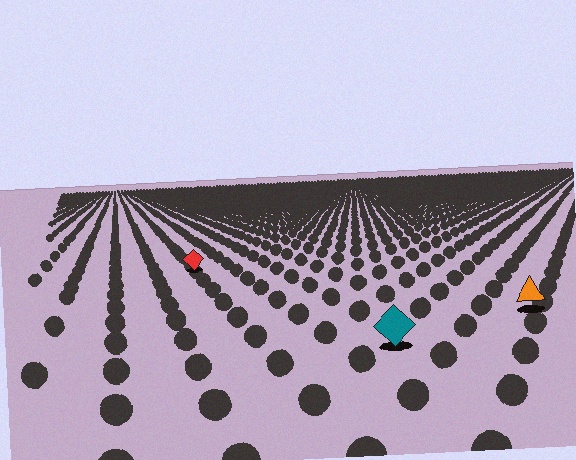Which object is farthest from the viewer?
The red diamond is farthest from the viewer. It appears smaller and the ground texture around it is denser.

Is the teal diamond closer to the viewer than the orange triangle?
Yes. The teal diamond is closer — you can tell from the texture gradient: the ground texture is coarser near it.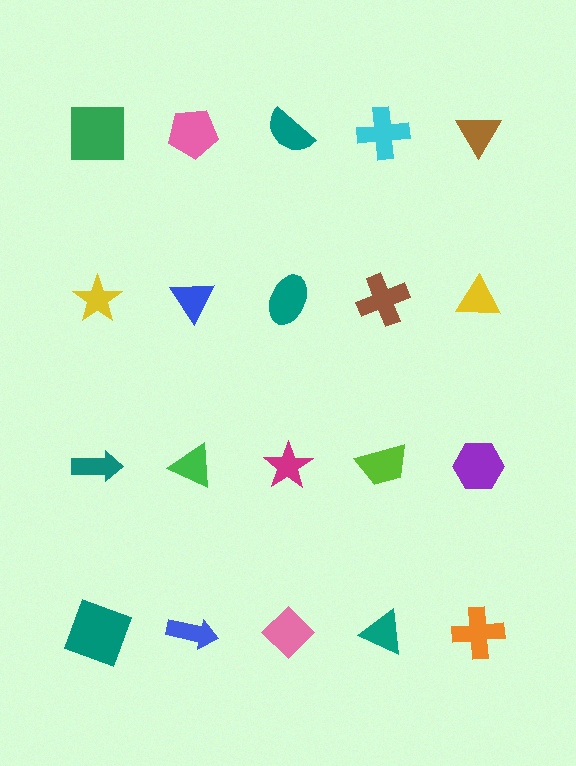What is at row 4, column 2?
A blue arrow.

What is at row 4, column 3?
A pink diamond.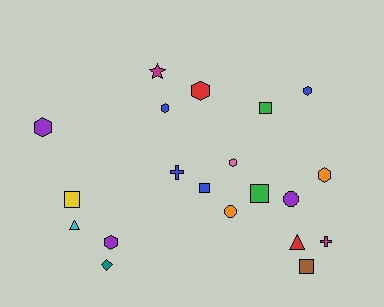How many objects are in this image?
There are 20 objects.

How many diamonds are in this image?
There is 1 diamond.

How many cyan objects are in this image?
There is 1 cyan object.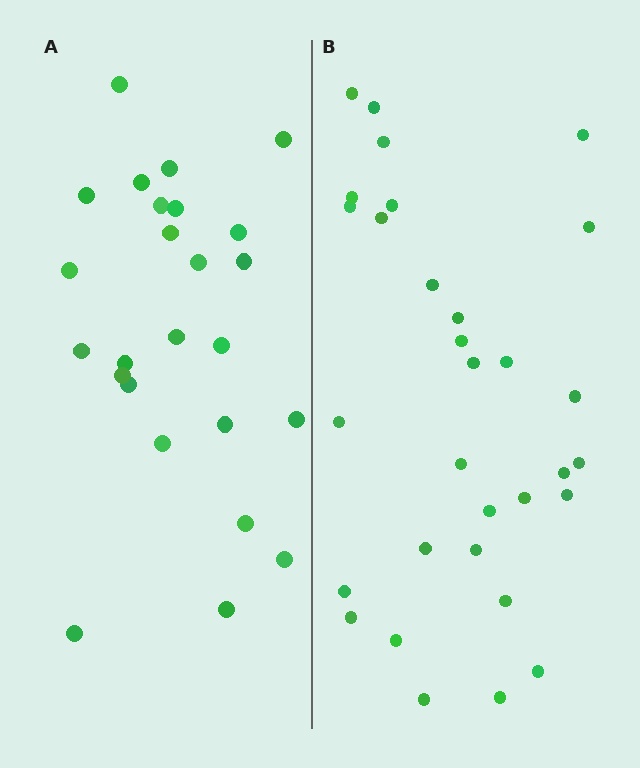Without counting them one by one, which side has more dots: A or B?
Region B (the right region) has more dots.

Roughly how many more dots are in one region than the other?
Region B has about 6 more dots than region A.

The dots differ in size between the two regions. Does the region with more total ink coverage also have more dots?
No. Region A has more total ink coverage because its dots are larger, but region B actually contains more individual dots. Total area can be misleading — the number of items is what matters here.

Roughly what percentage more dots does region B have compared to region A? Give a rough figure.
About 25% more.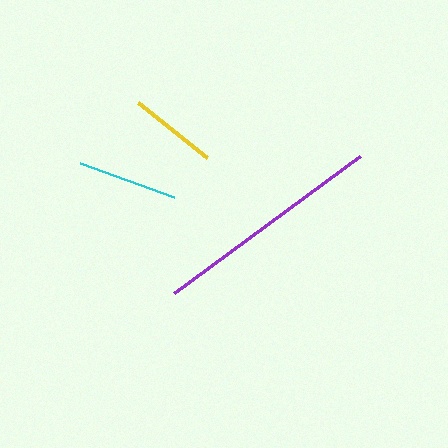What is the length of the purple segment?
The purple segment is approximately 231 pixels long.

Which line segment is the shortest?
The yellow line is the shortest at approximately 89 pixels.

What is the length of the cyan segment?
The cyan segment is approximately 100 pixels long.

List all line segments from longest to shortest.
From longest to shortest: purple, cyan, yellow.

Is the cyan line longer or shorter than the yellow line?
The cyan line is longer than the yellow line.